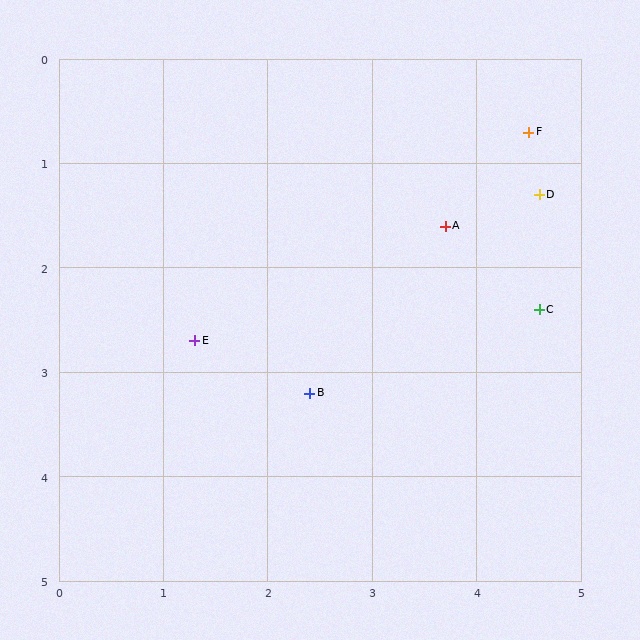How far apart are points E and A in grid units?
Points E and A are about 2.6 grid units apart.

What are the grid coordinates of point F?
Point F is at approximately (4.5, 0.7).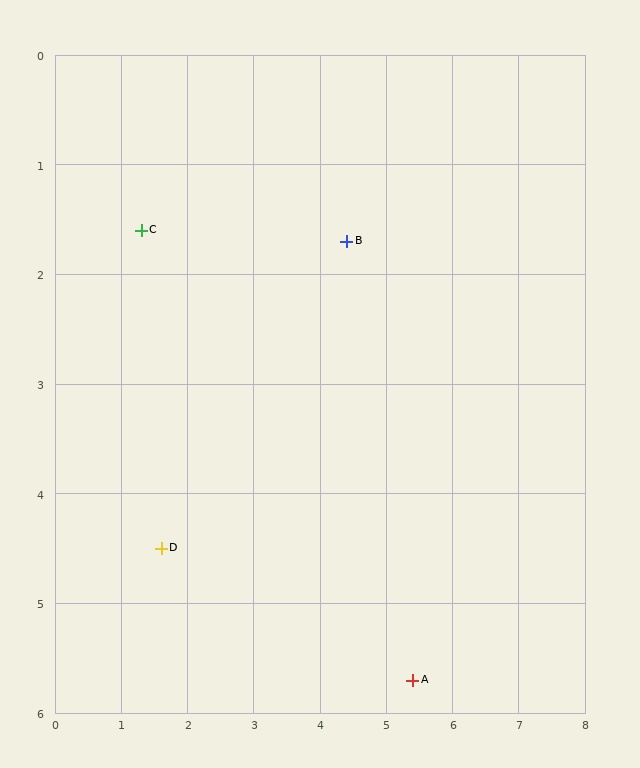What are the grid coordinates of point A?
Point A is at approximately (5.4, 5.7).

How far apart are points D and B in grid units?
Points D and B are about 4.0 grid units apart.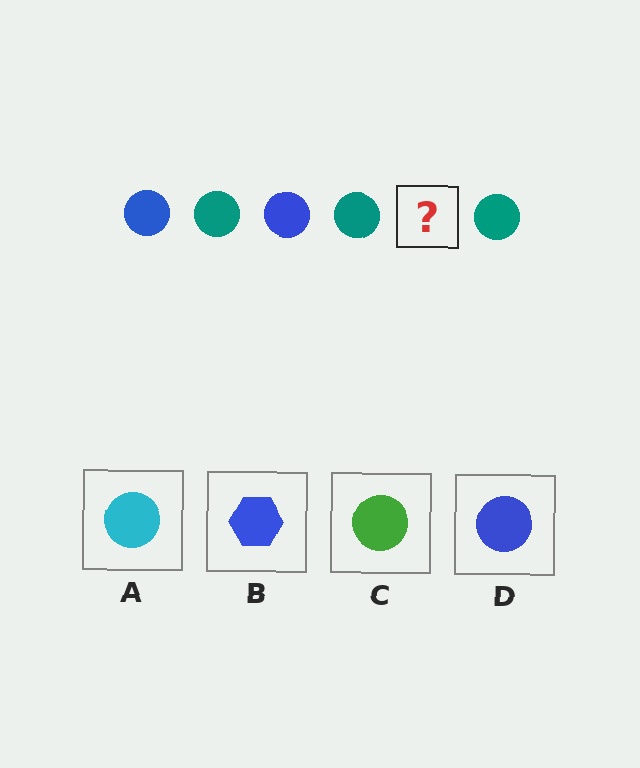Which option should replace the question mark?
Option D.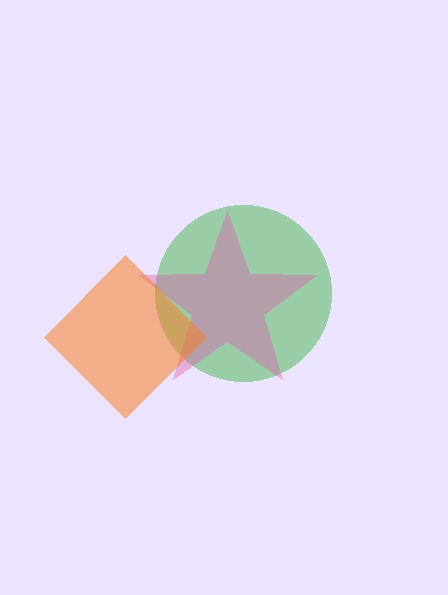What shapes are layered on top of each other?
The layered shapes are: a green circle, a pink star, an orange diamond.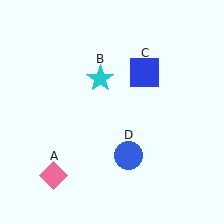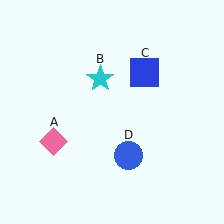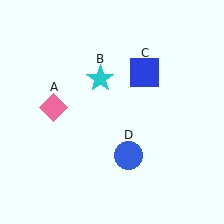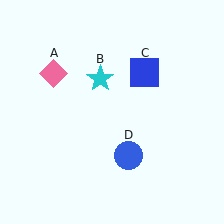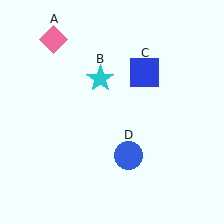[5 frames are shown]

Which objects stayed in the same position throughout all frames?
Cyan star (object B) and blue square (object C) and blue circle (object D) remained stationary.